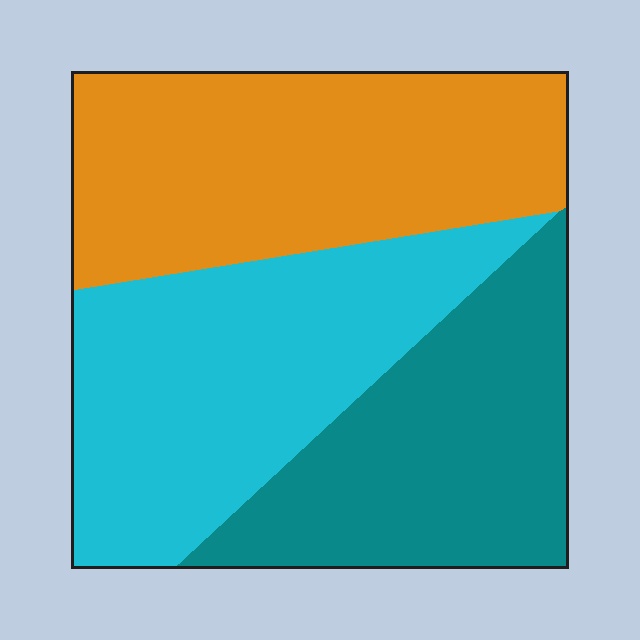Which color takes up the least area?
Teal, at roughly 30%.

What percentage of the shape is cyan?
Cyan takes up about one third (1/3) of the shape.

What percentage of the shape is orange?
Orange takes up about three eighths (3/8) of the shape.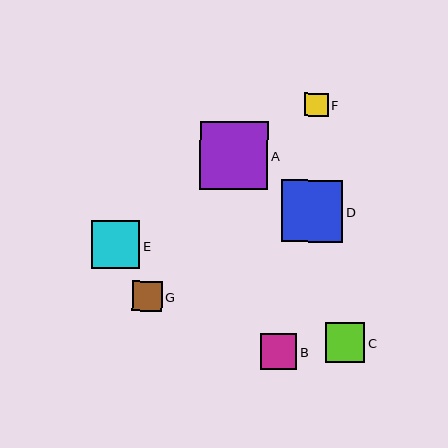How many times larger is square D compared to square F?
Square D is approximately 2.6 times the size of square F.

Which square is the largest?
Square A is the largest with a size of approximately 69 pixels.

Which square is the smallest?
Square F is the smallest with a size of approximately 24 pixels.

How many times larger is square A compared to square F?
Square A is approximately 2.9 times the size of square F.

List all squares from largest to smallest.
From largest to smallest: A, D, E, C, B, G, F.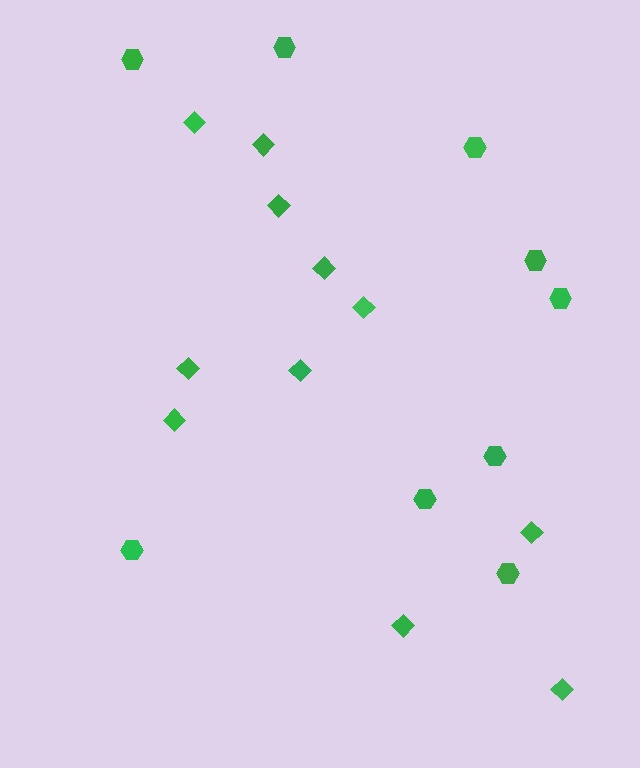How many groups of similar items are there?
There are 2 groups: one group of hexagons (9) and one group of diamonds (11).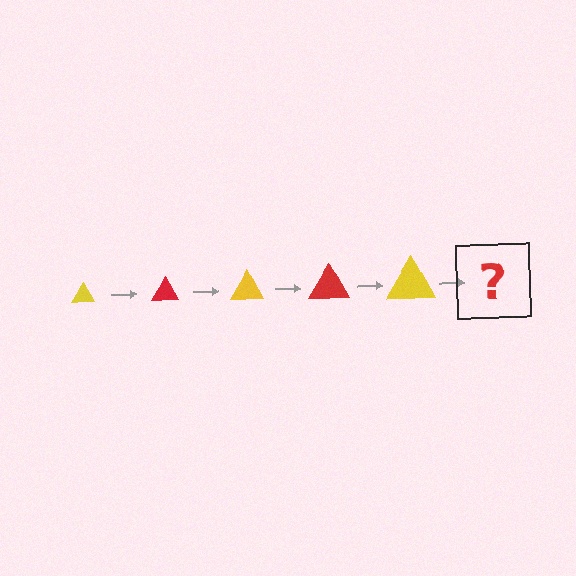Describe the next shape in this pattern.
It should be a red triangle, larger than the previous one.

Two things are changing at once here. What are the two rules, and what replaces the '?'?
The two rules are that the triangle grows larger each step and the color cycles through yellow and red. The '?' should be a red triangle, larger than the previous one.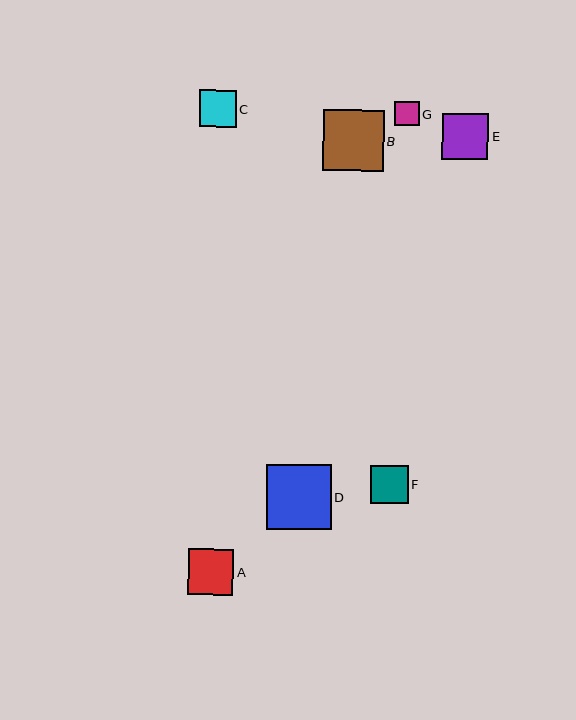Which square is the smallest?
Square G is the smallest with a size of approximately 25 pixels.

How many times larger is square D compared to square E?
Square D is approximately 1.4 times the size of square E.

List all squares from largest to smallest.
From largest to smallest: D, B, E, A, F, C, G.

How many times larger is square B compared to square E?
Square B is approximately 1.3 times the size of square E.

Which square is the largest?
Square D is the largest with a size of approximately 65 pixels.